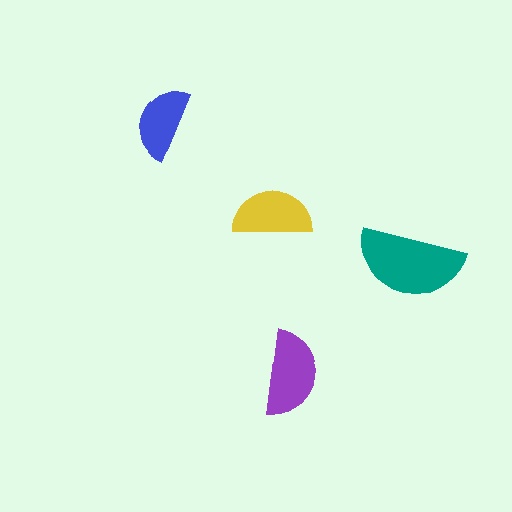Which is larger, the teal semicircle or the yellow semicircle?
The teal one.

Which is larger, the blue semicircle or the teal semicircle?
The teal one.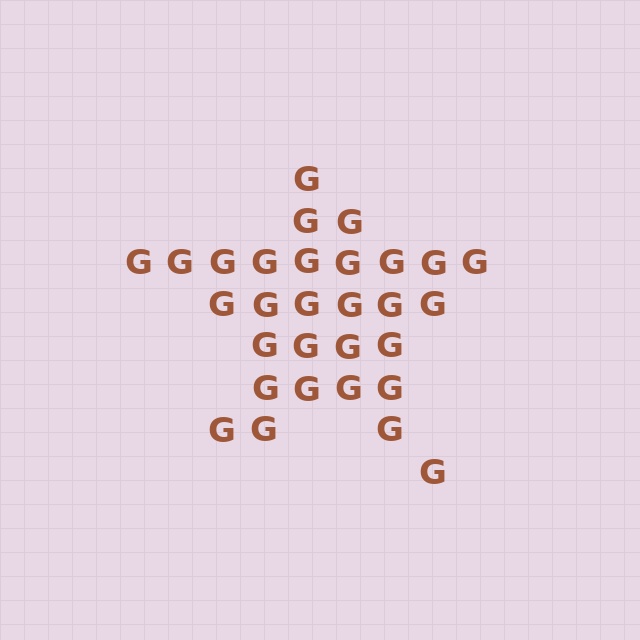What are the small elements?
The small elements are letter G's.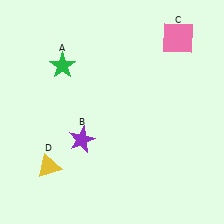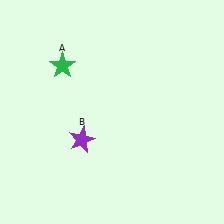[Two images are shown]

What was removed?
The pink square (C), the yellow triangle (D) were removed in Image 2.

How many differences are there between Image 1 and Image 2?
There are 2 differences between the two images.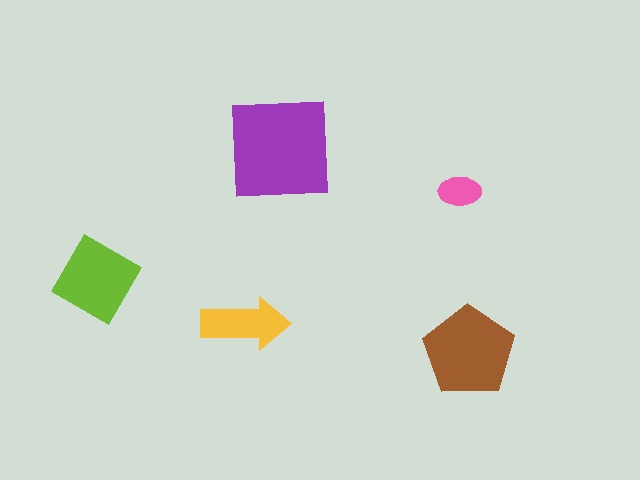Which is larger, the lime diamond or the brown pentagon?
The brown pentagon.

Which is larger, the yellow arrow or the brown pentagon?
The brown pentagon.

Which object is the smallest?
The pink ellipse.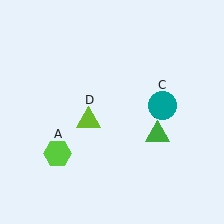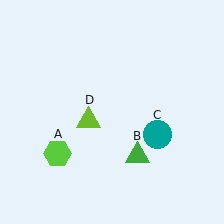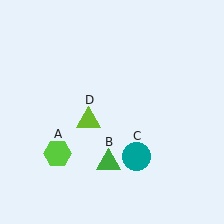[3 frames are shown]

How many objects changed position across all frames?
2 objects changed position: green triangle (object B), teal circle (object C).